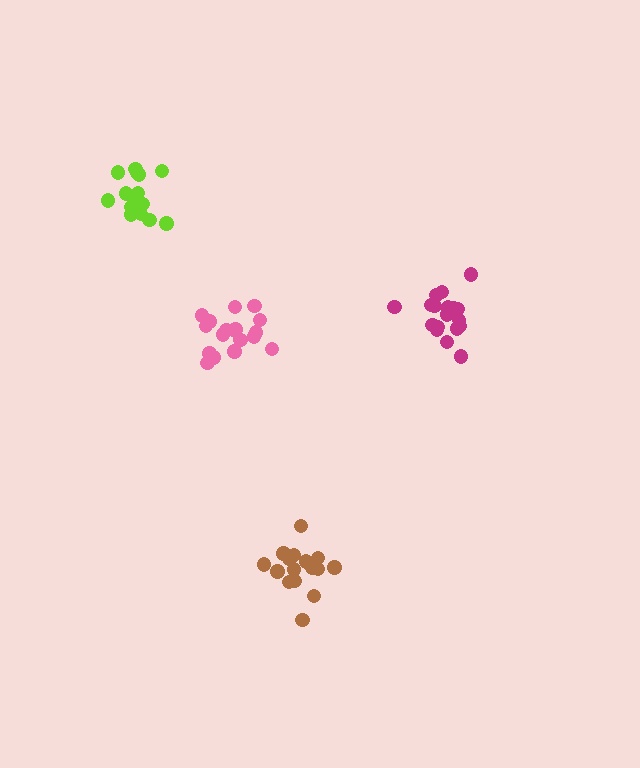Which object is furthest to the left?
The lime cluster is leftmost.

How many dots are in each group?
Group 1: 19 dots, Group 2: 18 dots, Group 3: 18 dots, Group 4: 17 dots (72 total).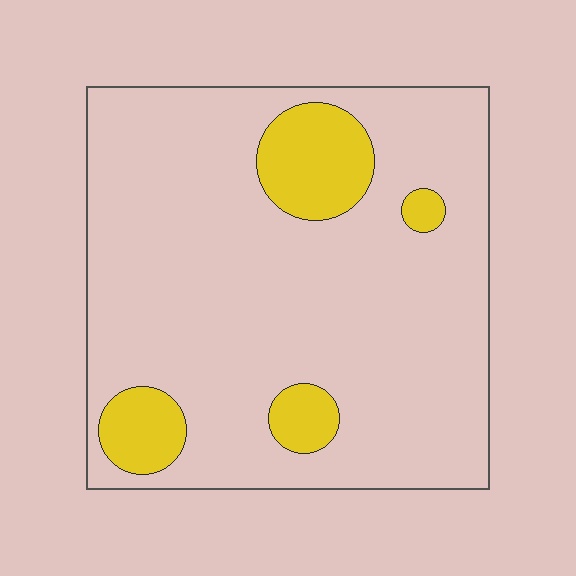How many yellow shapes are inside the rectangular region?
4.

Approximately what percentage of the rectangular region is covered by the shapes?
Approximately 15%.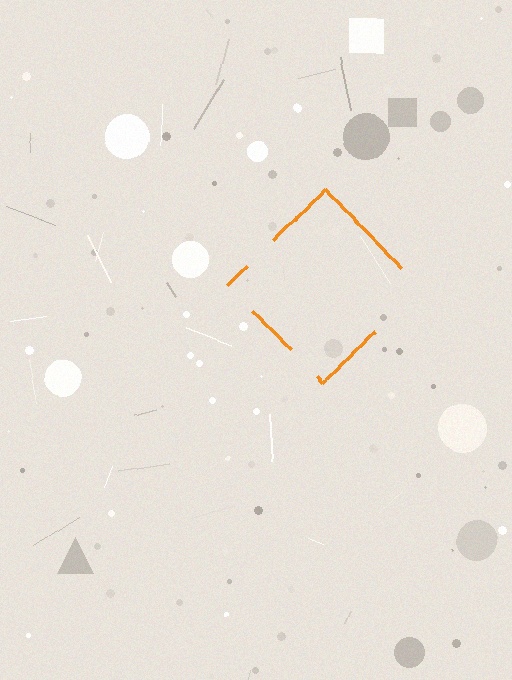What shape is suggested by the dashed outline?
The dashed outline suggests a diamond.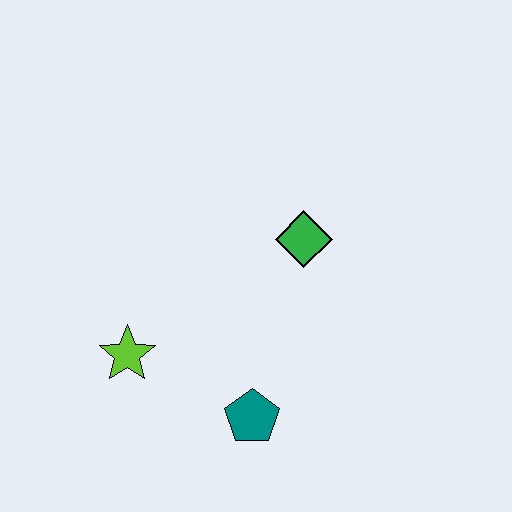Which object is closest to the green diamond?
The teal pentagon is closest to the green diamond.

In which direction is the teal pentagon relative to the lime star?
The teal pentagon is to the right of the lime star.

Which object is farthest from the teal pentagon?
The green diamond is farthest from the teal pentagon.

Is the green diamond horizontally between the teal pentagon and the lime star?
No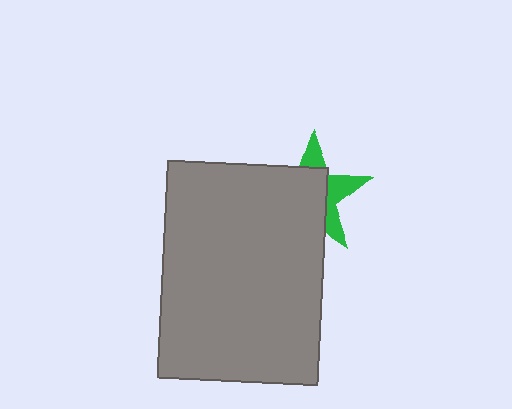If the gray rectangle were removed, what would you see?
You would see the complete green star.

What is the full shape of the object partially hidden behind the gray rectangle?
The partially hidden object is a green star.